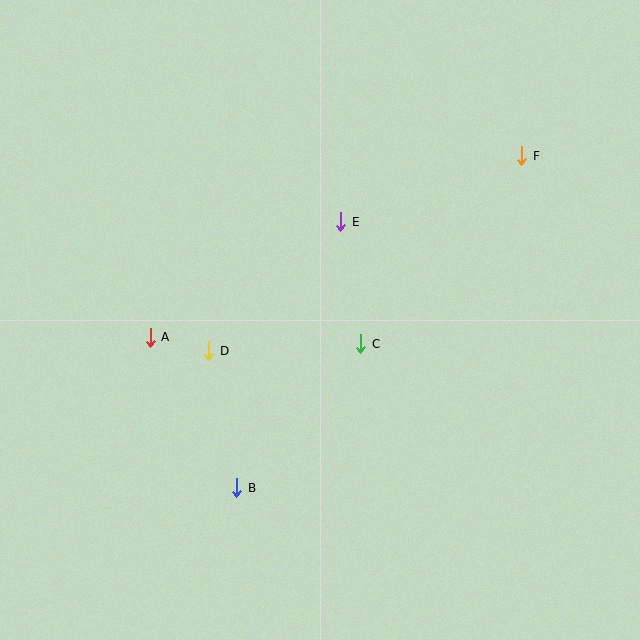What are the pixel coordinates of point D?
Point D is at (209, 351).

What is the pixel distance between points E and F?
The distance between E and F is 192 pixels.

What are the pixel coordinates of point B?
Point B is at (237, 488).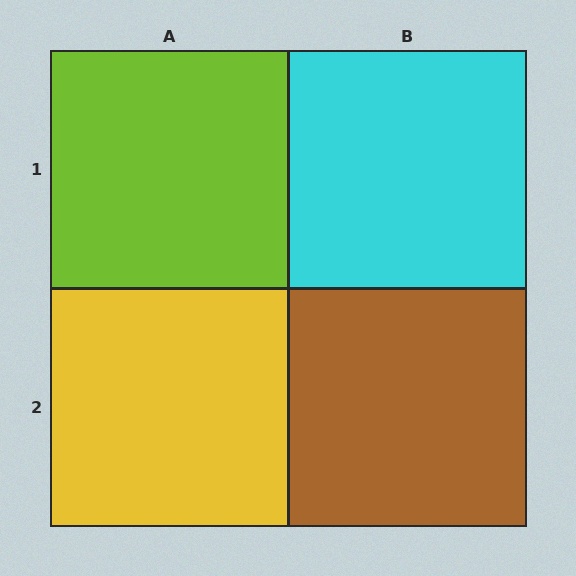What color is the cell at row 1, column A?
Lime.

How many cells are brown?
1 cell is brown.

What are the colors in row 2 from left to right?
Yellow, brown.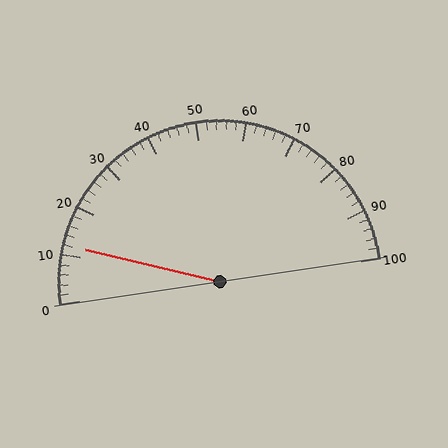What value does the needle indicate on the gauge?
The needle indicates approximately 12.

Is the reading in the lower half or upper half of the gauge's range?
The reading is in the lower half of the range (0 to 100).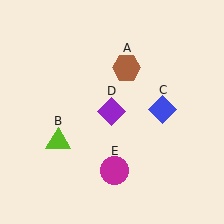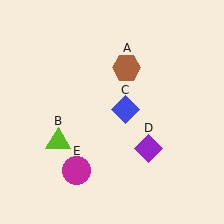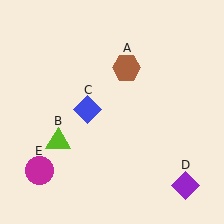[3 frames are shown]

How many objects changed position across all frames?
3 objects changed position: blue diamond (object C), purple diamond (object D), magenta circle (object E).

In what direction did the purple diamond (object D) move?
The purple diamond (object D) moved down and to the right.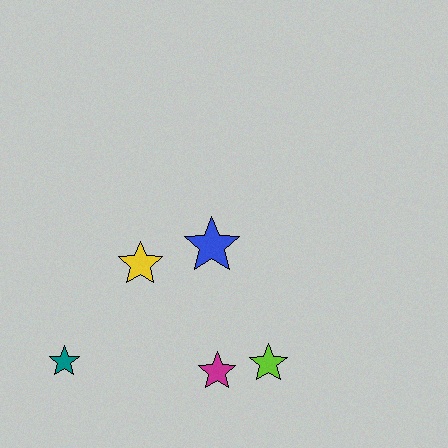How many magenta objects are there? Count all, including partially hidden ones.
There is 1 magenta object.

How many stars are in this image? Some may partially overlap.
There are 5 stars.